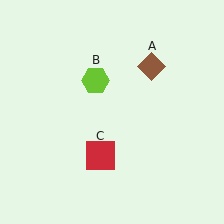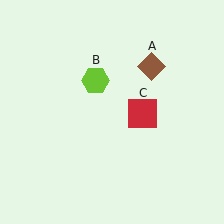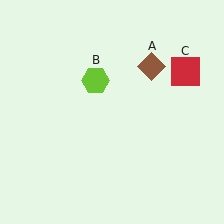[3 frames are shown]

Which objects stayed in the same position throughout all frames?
Brown diamond (object A) and lime hexagon (object B) remained stationary.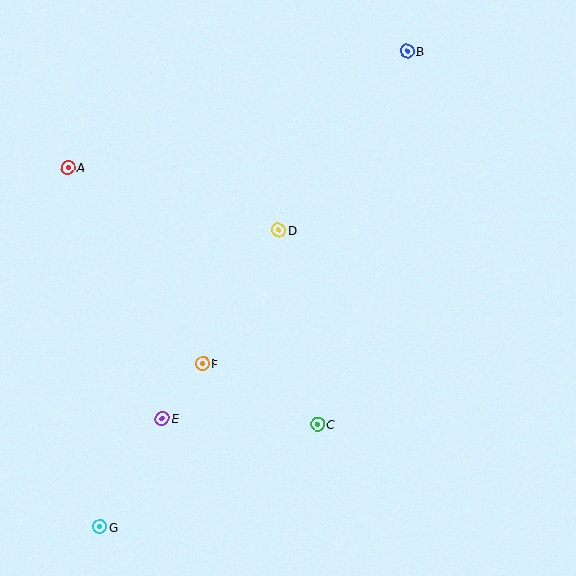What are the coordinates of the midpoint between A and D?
The midpoint between A and D is at (173, 199).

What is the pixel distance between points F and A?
The distance between F and A is 238 pixels.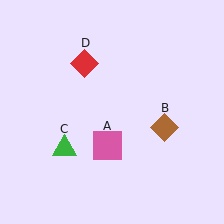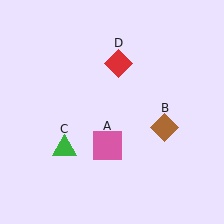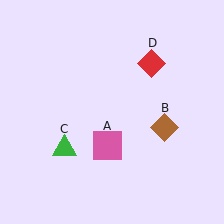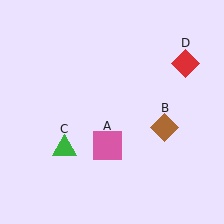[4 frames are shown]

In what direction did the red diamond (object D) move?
The red diamond (object D) moved right.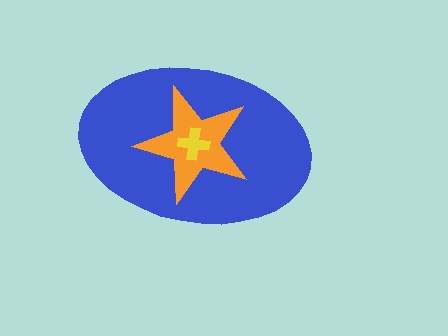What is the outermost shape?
The blue ellipse.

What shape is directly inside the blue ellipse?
The orange star.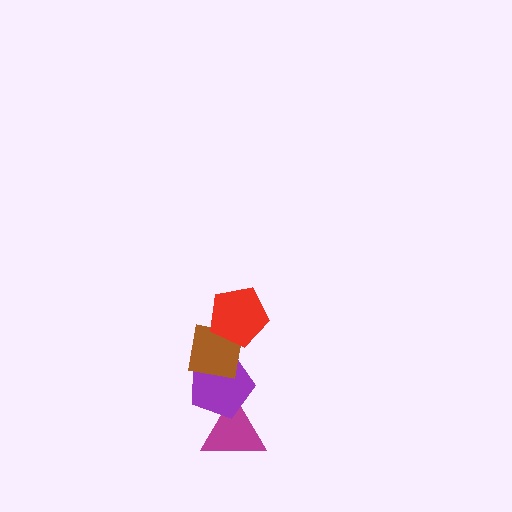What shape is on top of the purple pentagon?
The brown square is on top of the purple pentagon.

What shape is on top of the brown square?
The red pentagon is on top of the brown square.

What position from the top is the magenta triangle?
The magenta triangle is 4th from the top.